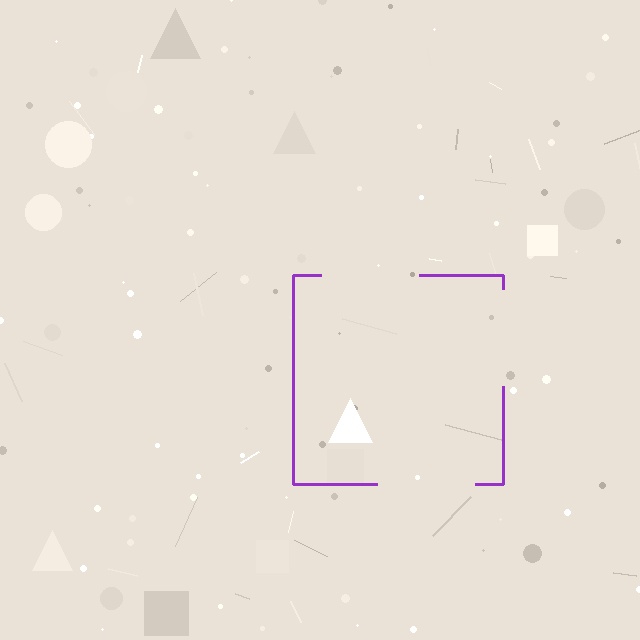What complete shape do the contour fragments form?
The contour fragments form a square.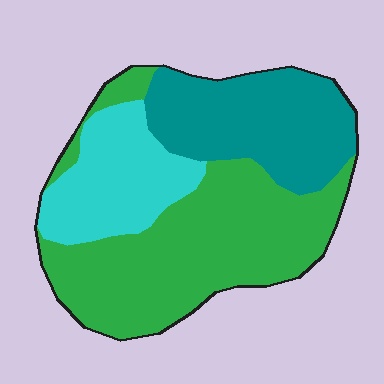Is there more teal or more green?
Green.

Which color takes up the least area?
Cyan, at roughly 20%.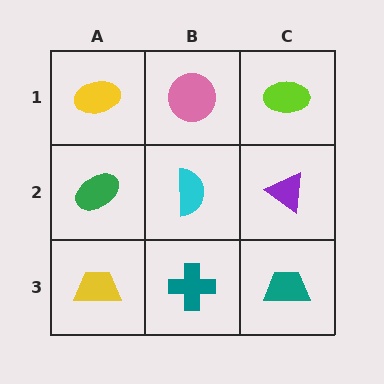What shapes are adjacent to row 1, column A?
A green ellipse (row 2, column A), a pink circle (row 1, column B).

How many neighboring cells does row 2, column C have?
3.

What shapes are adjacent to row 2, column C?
A lime ellipse (row 1, column C), a teal trapezoid (row 3, column C), a cyan semicircle (row 2, column B).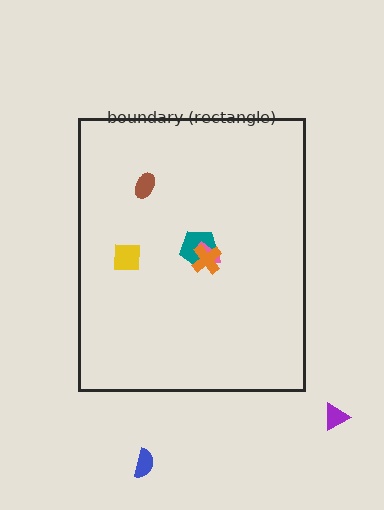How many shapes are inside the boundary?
5 inside, 2 outside.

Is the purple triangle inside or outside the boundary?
Outside.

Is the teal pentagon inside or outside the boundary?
Inside.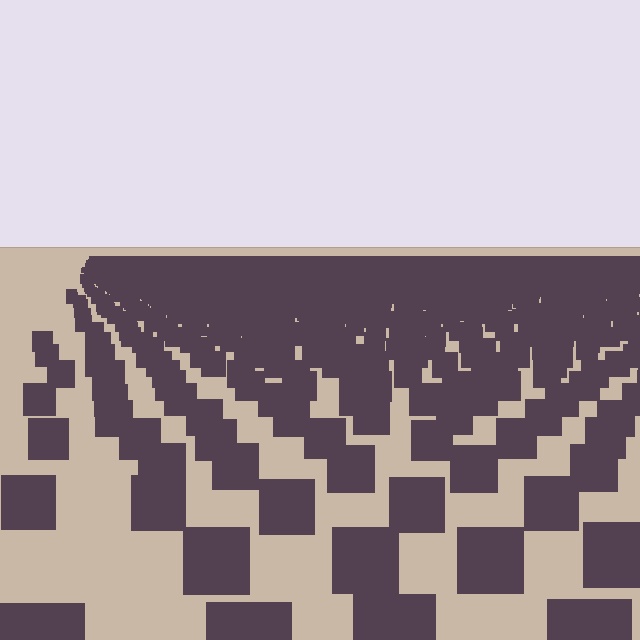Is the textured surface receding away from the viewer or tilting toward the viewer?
The surface is receding away from the viewer. Texture elements get smaller and denser toward the top.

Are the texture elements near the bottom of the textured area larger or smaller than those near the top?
Larger. Near the bottom, elements are closer to the viewer and appear at a bigger on-screen size.